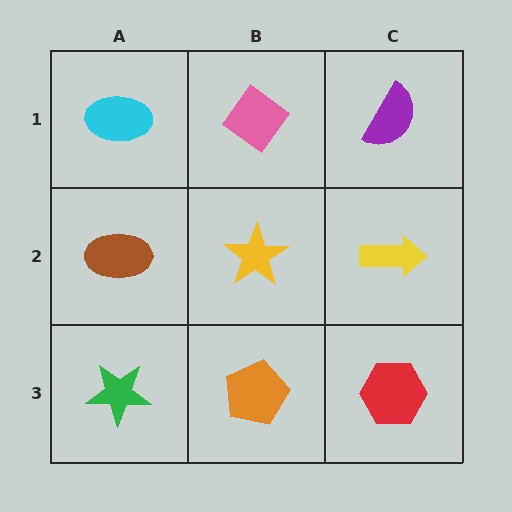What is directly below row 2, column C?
A red hexagon.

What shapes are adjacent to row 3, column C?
A yellow arrow (row 2, column C), an orange pentagon (row 3, column B).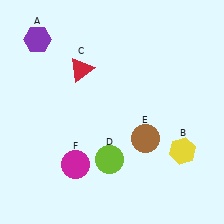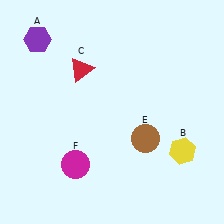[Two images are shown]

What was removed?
The lime circle (D) was removed in Image 2.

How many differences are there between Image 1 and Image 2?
There is 1 difference between the two images.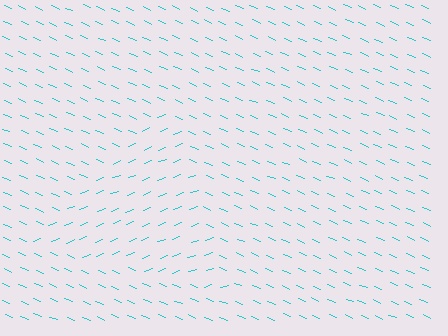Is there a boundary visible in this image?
Yes, there is a texture boundary formed by a change in line orientation.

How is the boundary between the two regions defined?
The boundary is defined purely by a change in line orientation (approximately 45 degrees difference). All lines are the same color and thickness.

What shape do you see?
I see a triangle.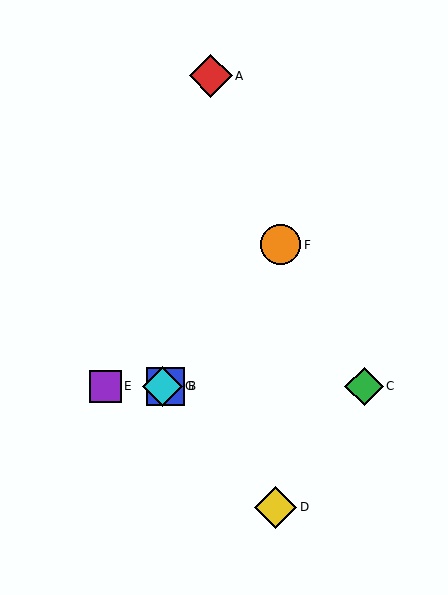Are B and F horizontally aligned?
No, B is at y≈386 and F is at y≈245.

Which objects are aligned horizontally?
Objects B, C, E, G are aligned horizontally.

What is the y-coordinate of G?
Object G is at y≈386.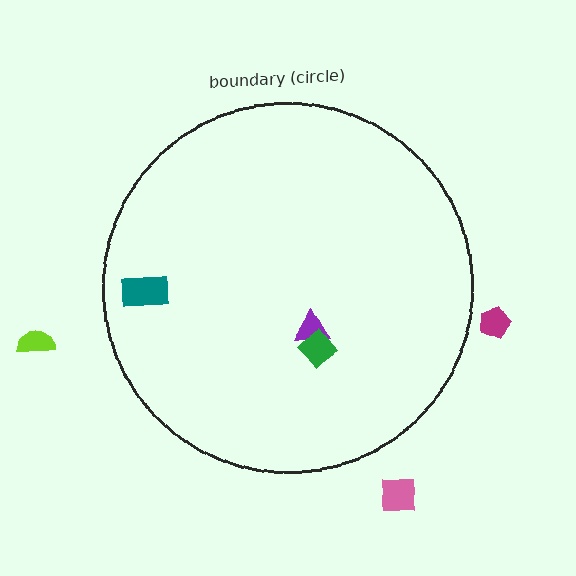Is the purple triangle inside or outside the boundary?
Inside.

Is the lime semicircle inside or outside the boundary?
Outside.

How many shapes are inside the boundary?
3 inside, 3 outside.